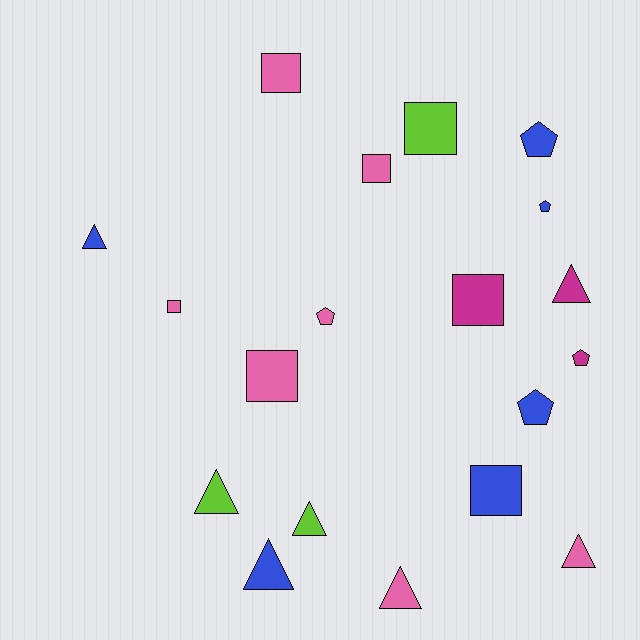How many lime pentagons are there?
There are no lime pentagons.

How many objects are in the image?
There are 19 objects.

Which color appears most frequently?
Pink, with 7 objects.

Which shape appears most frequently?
Square, with 7 objects.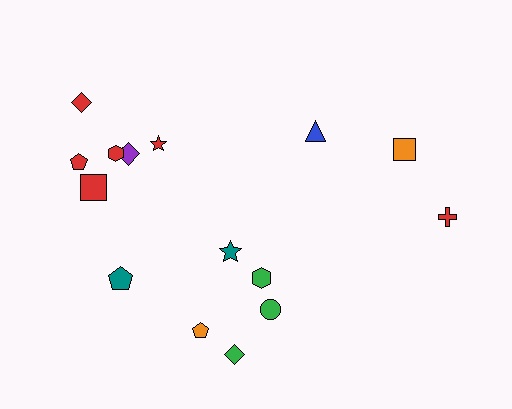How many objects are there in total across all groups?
There are 15 objects.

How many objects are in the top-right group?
There are 3 objects.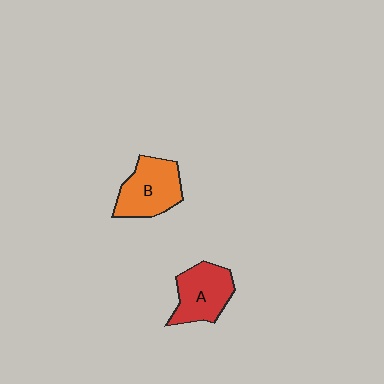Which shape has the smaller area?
Shape A (red).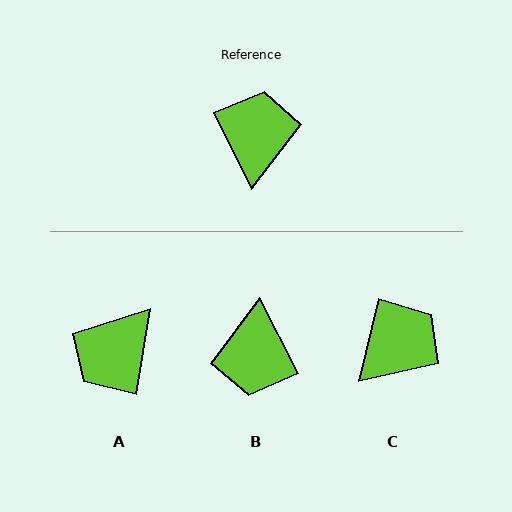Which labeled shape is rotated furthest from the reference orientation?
B, about 179 degrees away.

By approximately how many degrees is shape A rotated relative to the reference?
Approximately 145 degrees counter-clockwise.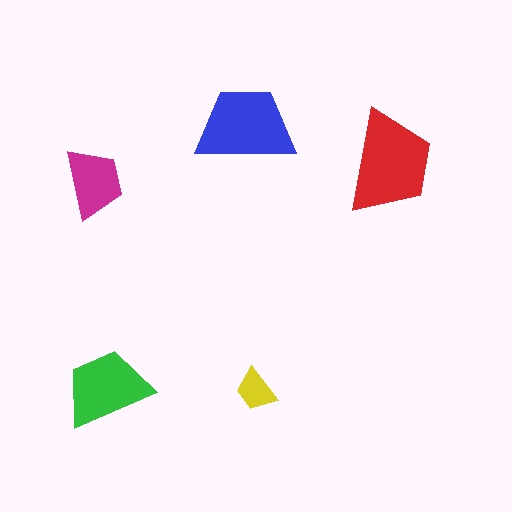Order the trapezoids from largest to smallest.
the red one, the blue one, the green one, the magenta one, the yellow one.